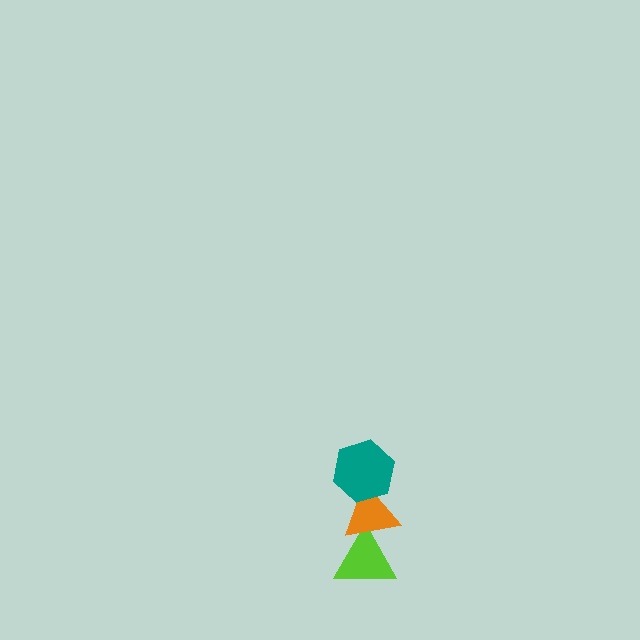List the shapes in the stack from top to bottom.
From top to bottom: the teal hexagon, the orange triangle, the lime triangle.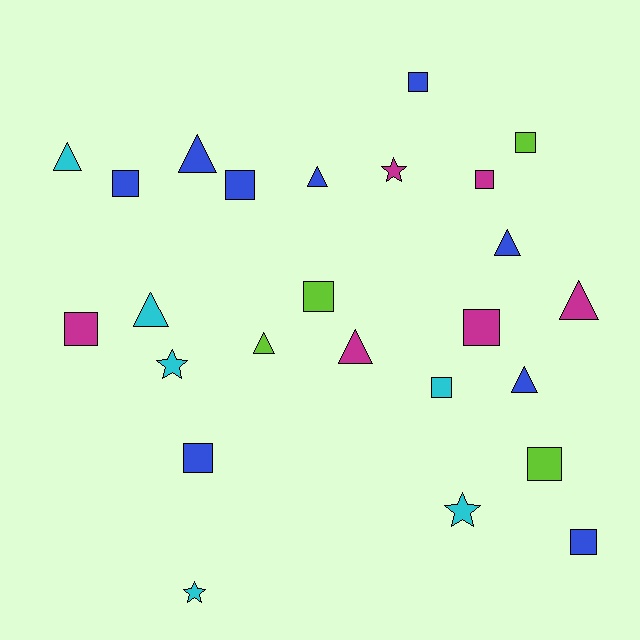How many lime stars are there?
There are no lime stars.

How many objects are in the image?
There are 25 objects.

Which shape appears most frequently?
Square, with 12 objects.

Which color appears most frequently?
Blue, with 9 objects.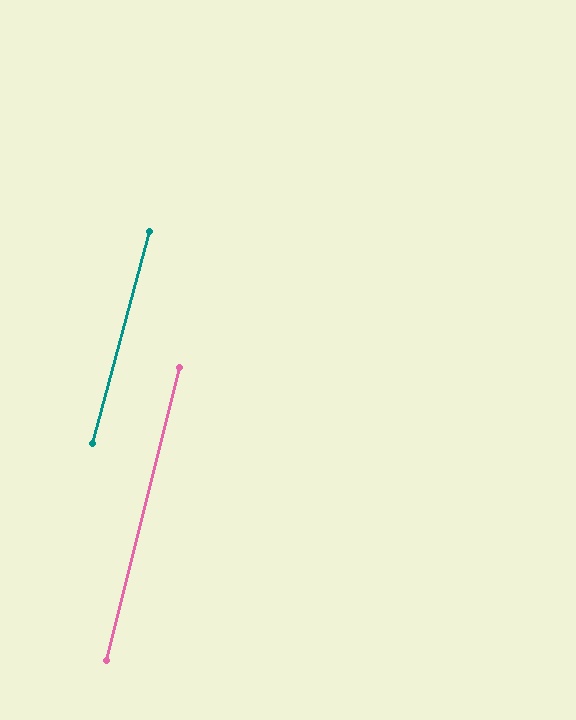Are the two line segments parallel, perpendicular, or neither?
Parallel — their directions differ by only 1.0°.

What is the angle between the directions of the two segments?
Approximately 1 degree.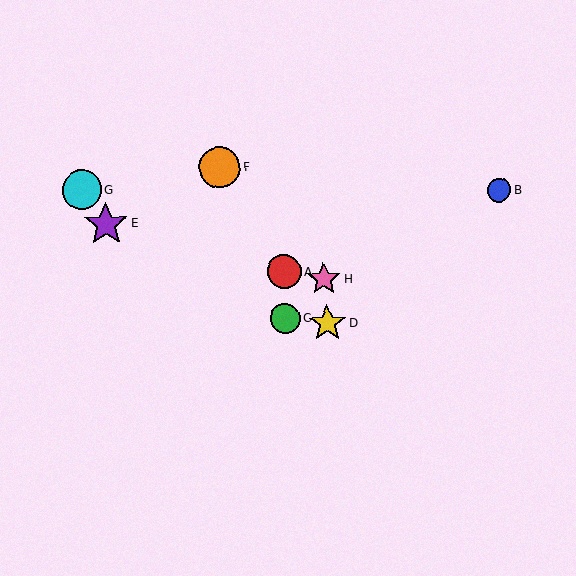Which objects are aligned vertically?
Objects A, C are aligned vertically.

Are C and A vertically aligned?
Yes, both are at x≈285.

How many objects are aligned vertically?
2 objects (A, C) are aligned vertically.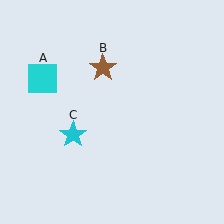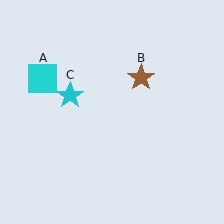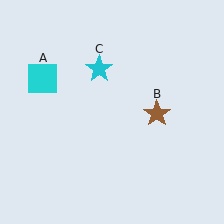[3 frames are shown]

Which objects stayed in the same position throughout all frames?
Cyan square (object A) remained stationary.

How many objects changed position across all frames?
2 objects changed position: brown star (object B), cyan star (object C).